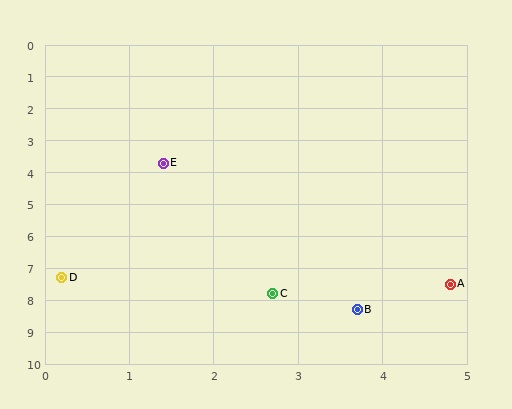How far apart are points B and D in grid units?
Points B and D are about 3.6 grid units apart.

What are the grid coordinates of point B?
Point B is at approximately (3.7, 8.3).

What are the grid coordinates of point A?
Point A is at approximately (4.8, 7.5).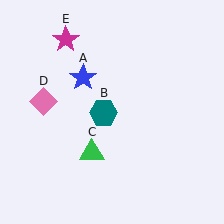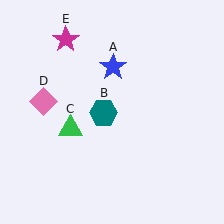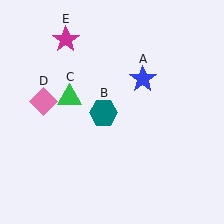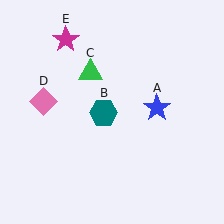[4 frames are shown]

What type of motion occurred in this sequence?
The blue star (object A), green triangle (object C) rotated clockwise around the center of the scene.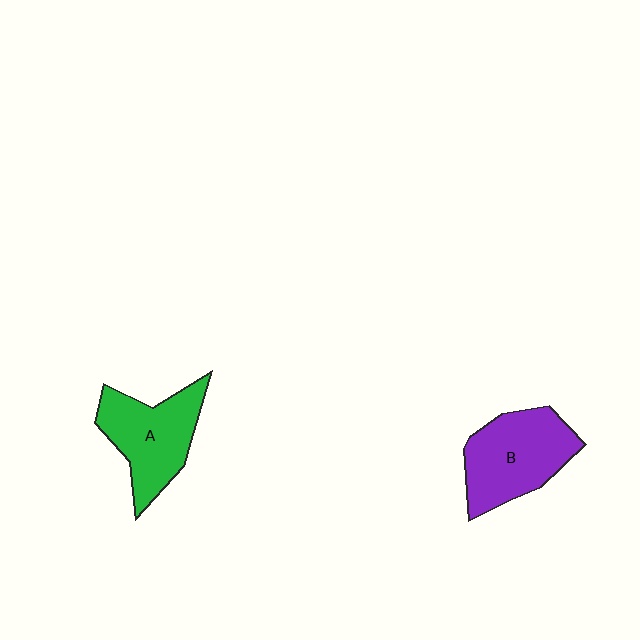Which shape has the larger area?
Shape B (purple).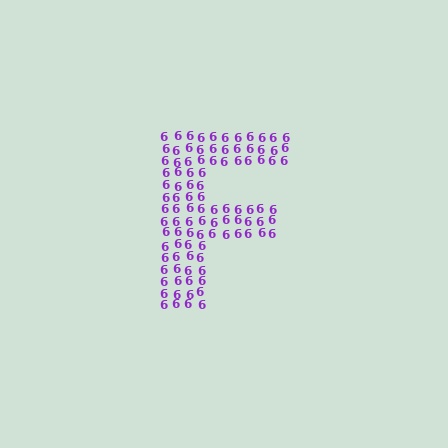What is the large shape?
The large shape is the letter F.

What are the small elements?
The small elements are digit 6's.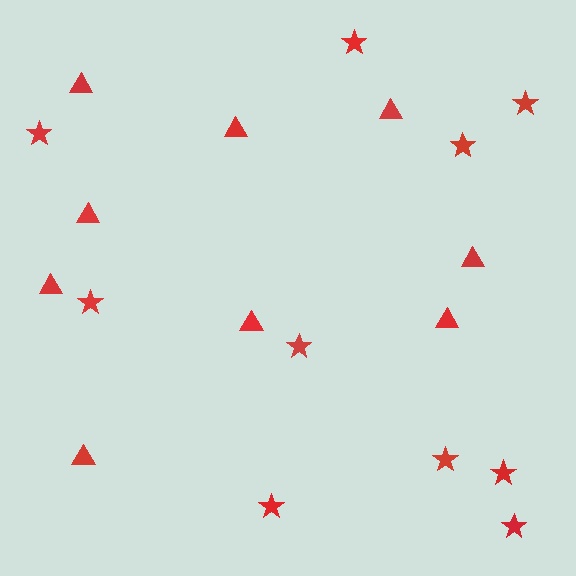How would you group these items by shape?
There are 2 groups: one group of stars (10) and one group of triangles (9).